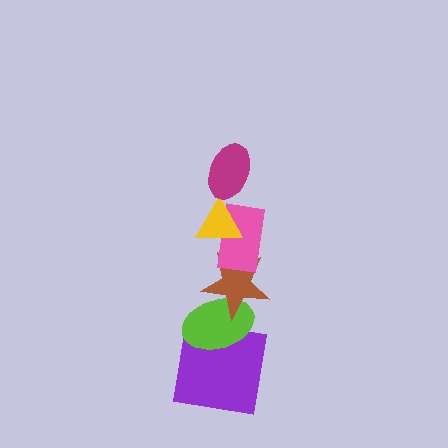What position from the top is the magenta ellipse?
The magenta ellipse is 1st from the top.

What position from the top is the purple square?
The purple square is 6th from the top.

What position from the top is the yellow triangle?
The yellow triangle is 2nd from the top.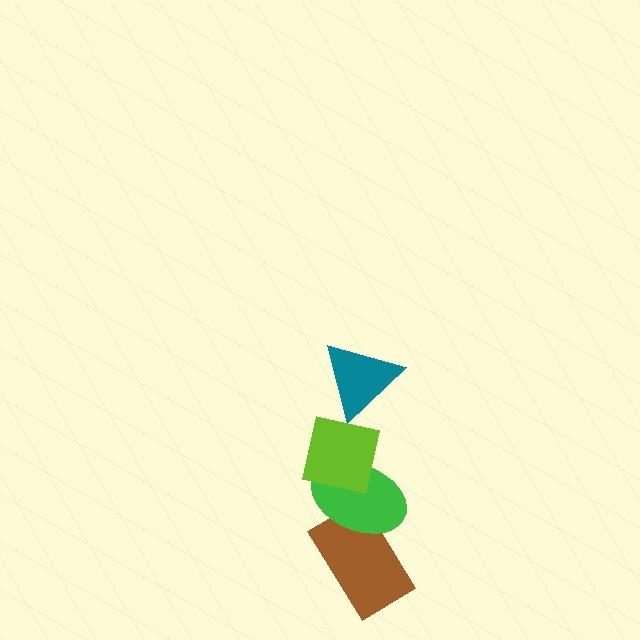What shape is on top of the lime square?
The teal triangle is on top of the lime square.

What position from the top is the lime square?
The lime square is 2nd from the top.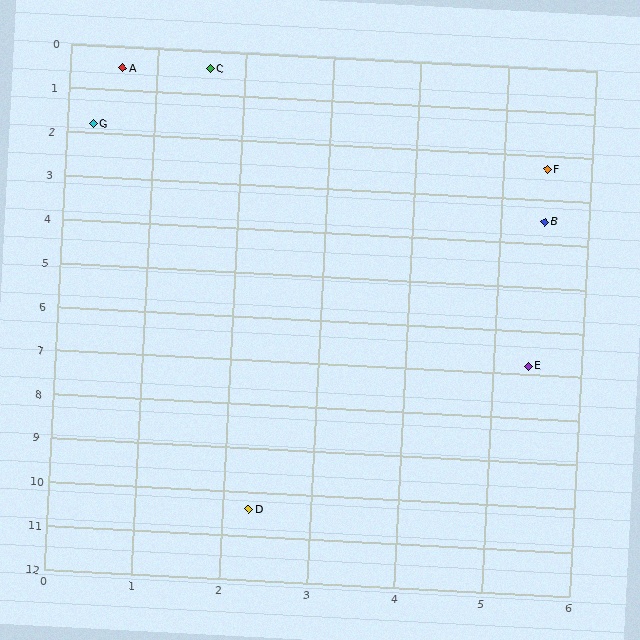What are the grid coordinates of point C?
Point C is at approximately (1.6, 0.4).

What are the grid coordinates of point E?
Point E is at approximately (5.4, 6.8).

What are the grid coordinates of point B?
Point B is at approximately (5.5, 3.5).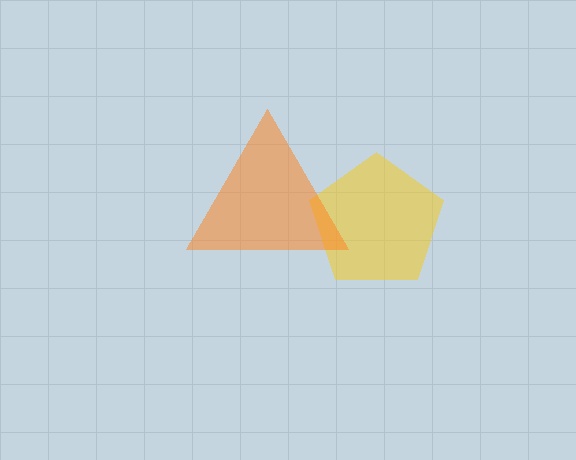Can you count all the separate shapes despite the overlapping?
Yes, there are 2 separate shapes.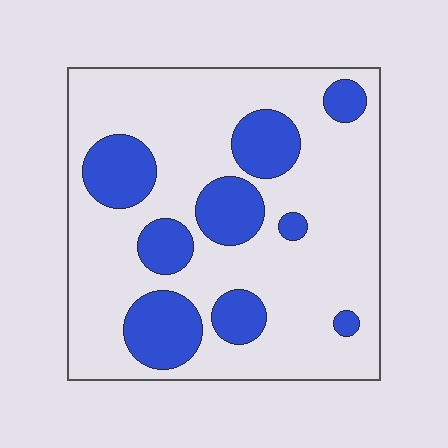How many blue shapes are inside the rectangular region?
9.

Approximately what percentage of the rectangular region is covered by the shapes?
Approximately 25%.